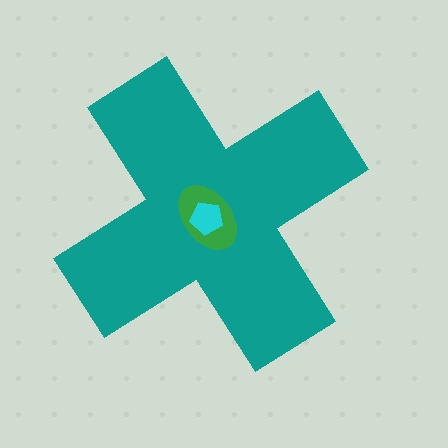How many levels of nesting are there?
3.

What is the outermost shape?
The teal cross.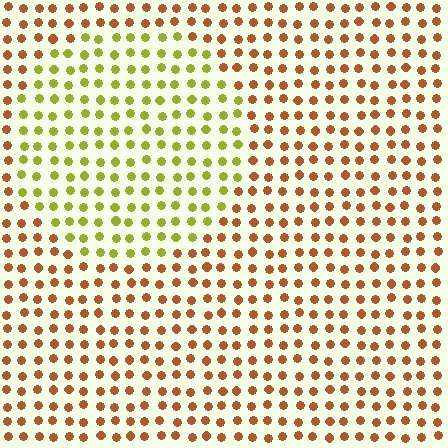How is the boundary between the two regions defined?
The boundary is defined purely by a slight shift in hue (about 54 degrees). Spacing, size, and orientation are identical on both sides.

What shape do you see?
I see a circle.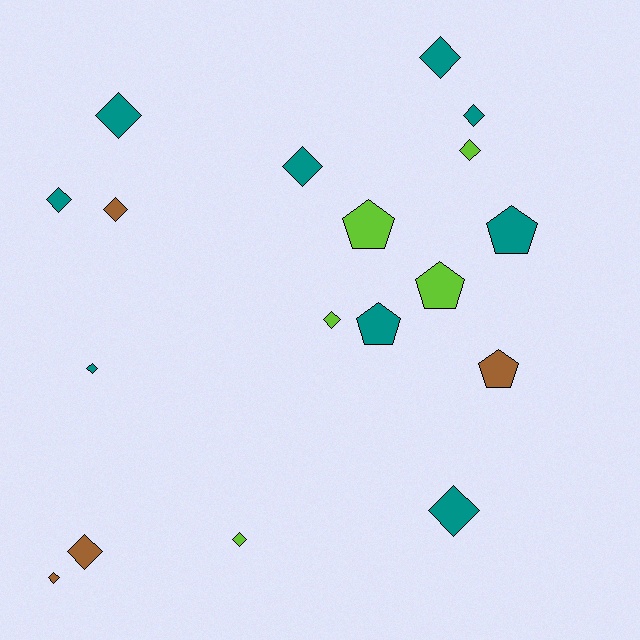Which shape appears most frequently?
Diamond, with 13 objects.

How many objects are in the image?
There are 18 objects.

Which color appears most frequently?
Teal, with 9 objects.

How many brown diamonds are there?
There are 3 brown diamonds.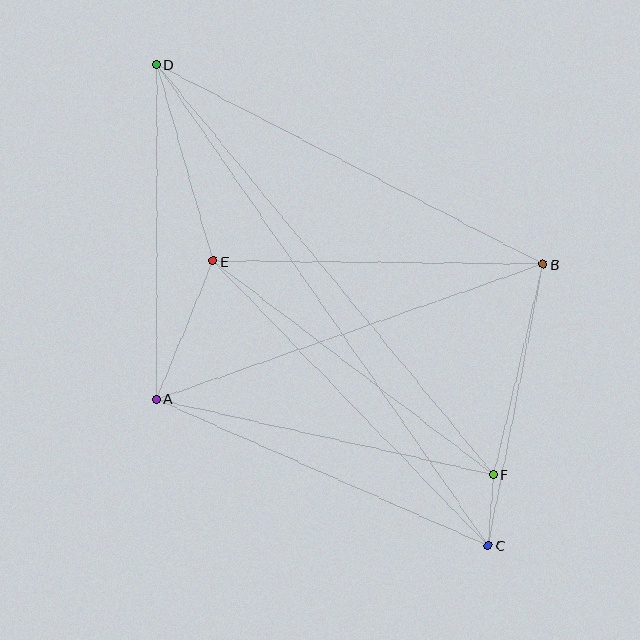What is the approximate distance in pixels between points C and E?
The distance between C and E is approximately 396 pixels.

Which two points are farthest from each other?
Points C and D are farthest from each other.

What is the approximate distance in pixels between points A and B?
The distance between A and B is approximately 409 pixels.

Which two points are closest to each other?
Points C and F are closest to each other.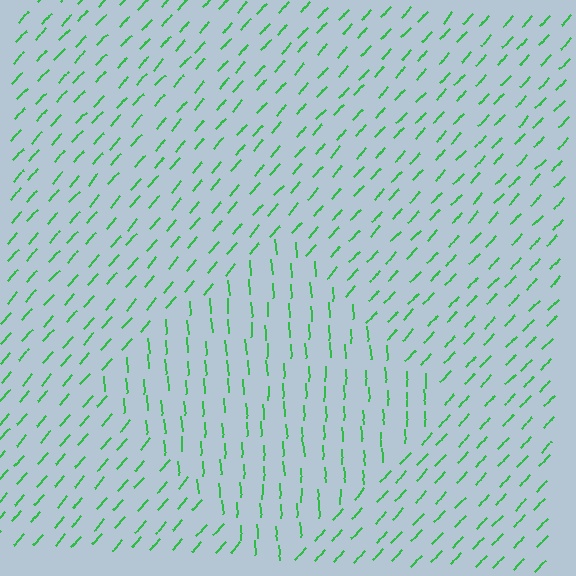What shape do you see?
I see a diamond.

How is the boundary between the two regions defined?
The boundary is defined purely by a change in line orientation (approximately 45 degrees difference). All lines are the same color and thickness.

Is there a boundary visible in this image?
Yes, there is a texture boundary formed by a change in line orientation.